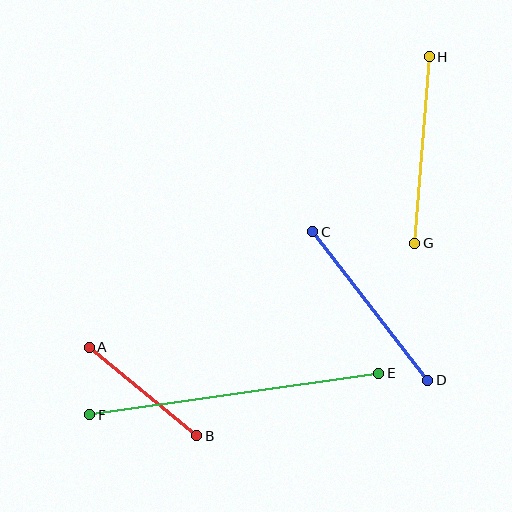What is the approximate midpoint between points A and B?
The midpoint is at approximately (143, 392) pixels.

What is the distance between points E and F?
The distance is approximately 292 pixels.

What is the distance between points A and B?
The distance is approximately 139 pixels.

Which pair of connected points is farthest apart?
Points E and F are farthest apart.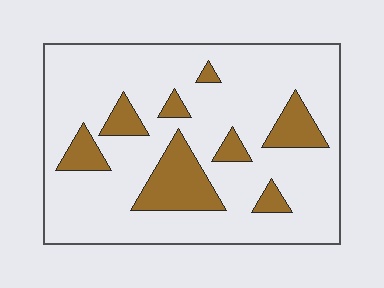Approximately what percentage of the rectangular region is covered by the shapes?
Approximately 20%.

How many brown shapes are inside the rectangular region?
8.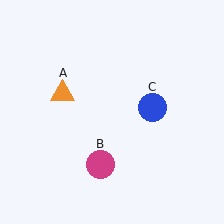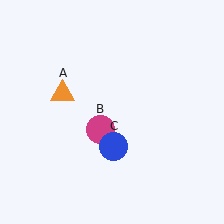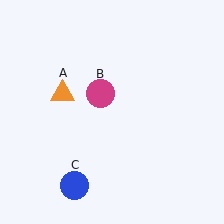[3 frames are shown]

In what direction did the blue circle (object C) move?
The blue circle (object C) moved down and to the left.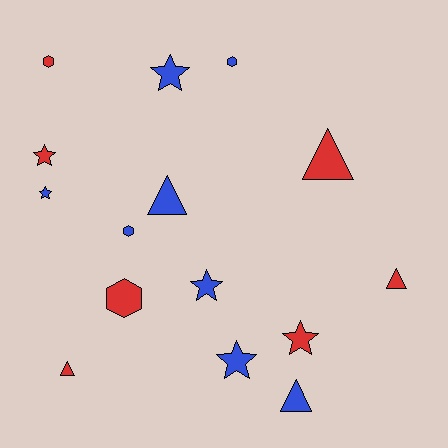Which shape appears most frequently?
Star, with 6 objects.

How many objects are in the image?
There are 15 objects.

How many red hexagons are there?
There are 2 red hexagons.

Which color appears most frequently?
Blue, with 8 objects.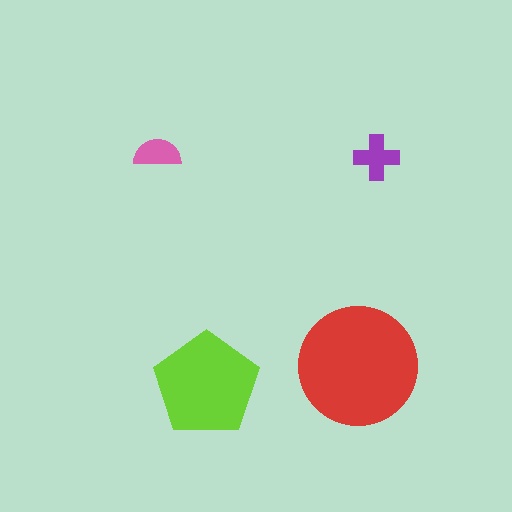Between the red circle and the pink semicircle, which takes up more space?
The red circle.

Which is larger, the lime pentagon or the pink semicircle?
The lime pentagon.